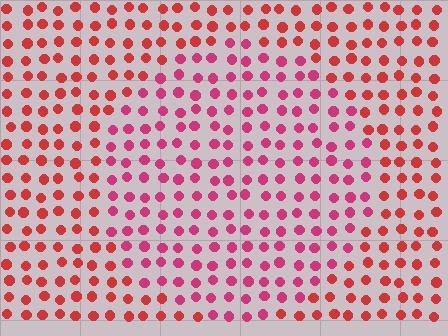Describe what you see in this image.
The image is filled with small red elements in a uniform arrangement. A circle-shaped region is visible where the elements are tinted to a slightly different hue, forming a subtle color boundary.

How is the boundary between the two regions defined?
The boundary is defined purely by a slight shift in hue (about 26 degrees). Spacing, size, and orientation are identical on both sides.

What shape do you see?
I see a circle.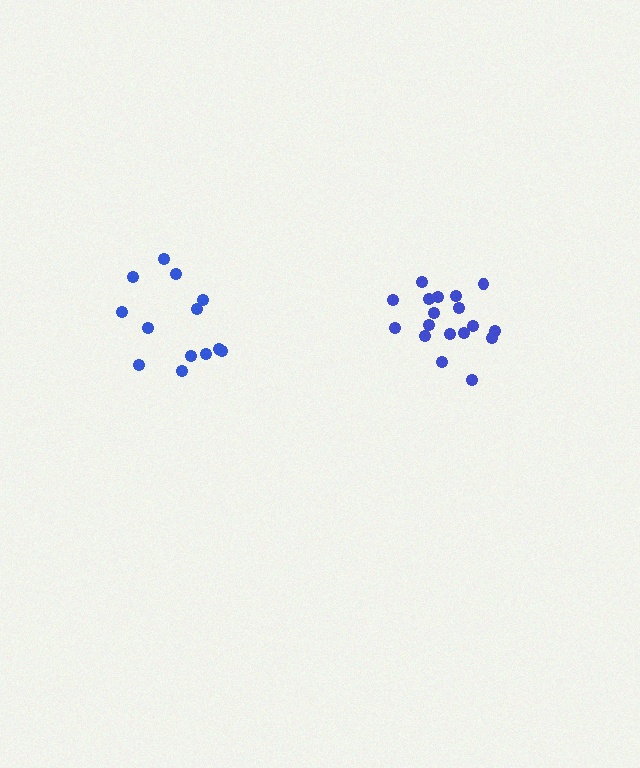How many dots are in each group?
Group 1: 14 dots, Group 2: 18 dots (32 total).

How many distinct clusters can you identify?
There are 2 distinct clusters.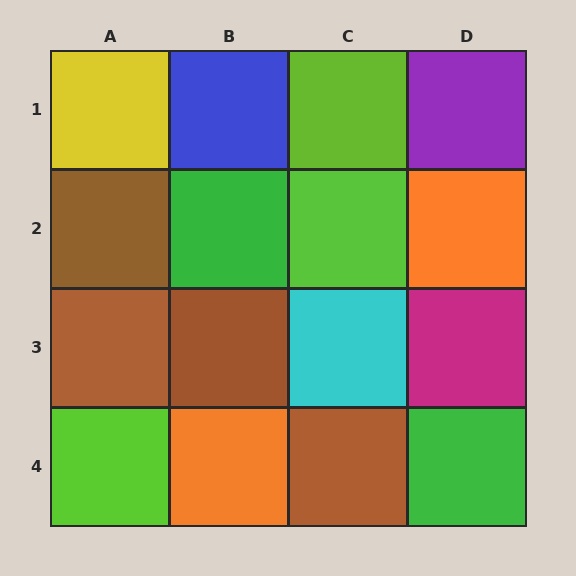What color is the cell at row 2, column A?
Brown.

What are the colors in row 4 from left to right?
Lime, orange, brown, green.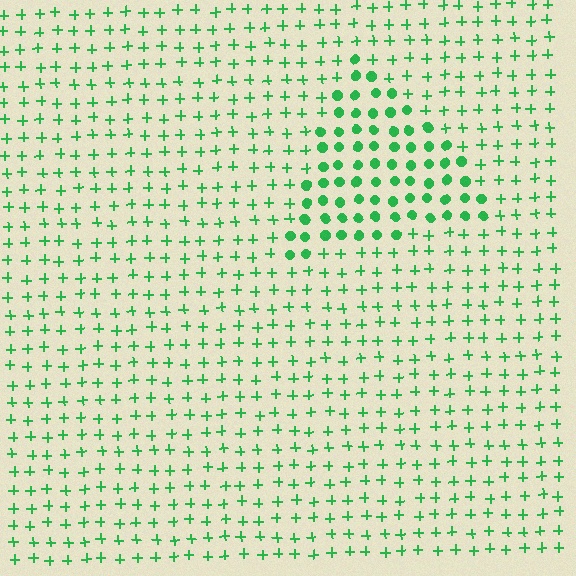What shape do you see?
I see a triangle.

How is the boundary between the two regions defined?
The boundary is defined by a change in element shape: circles inside vs. plus signs outside. All elements share the same color and spacing.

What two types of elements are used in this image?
The image uses circles inside the triangle region and plus signs outside it.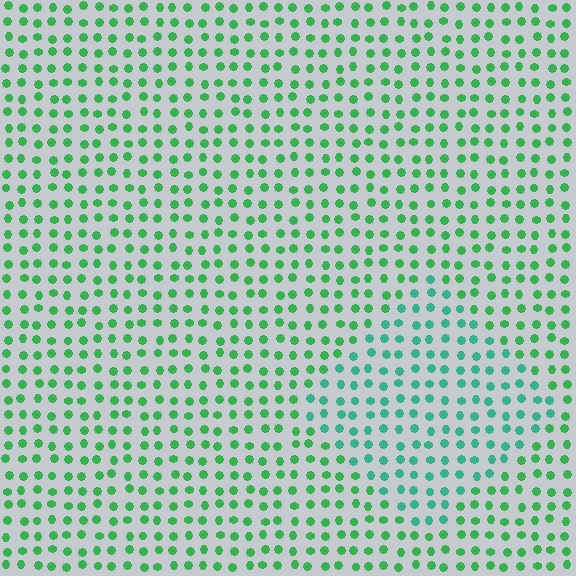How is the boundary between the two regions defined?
The boundary is defined purely by a slight shift in hue (about 28 degrees). Spacing, size, and orientation are identical on both sides.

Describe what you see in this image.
The image is filled with small green elements in a uniform arrangement. A diamond-shaped region is visible where the elements are tinted to a slightly different hue, forming a subtle color boundary.